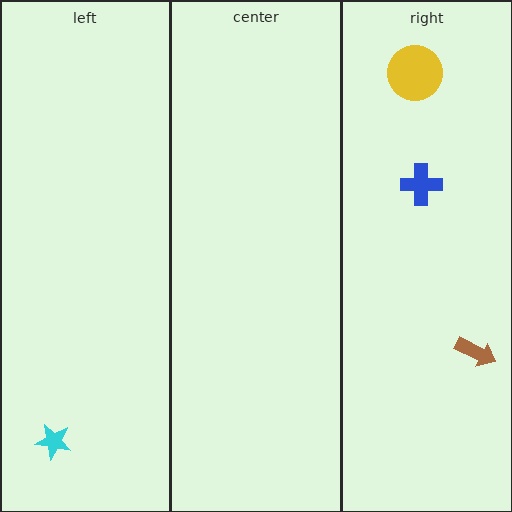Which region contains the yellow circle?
The right region.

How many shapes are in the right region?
3.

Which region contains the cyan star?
The left region.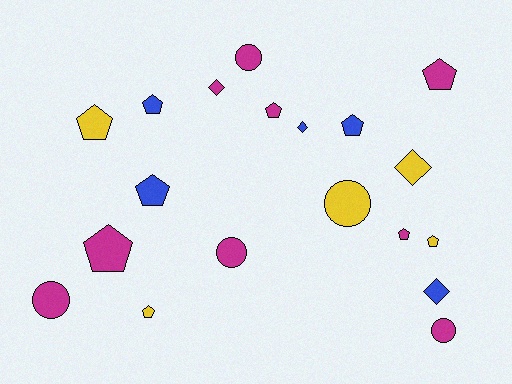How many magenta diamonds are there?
There is 1 magenta diamond.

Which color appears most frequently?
Magenta, with 9 objects.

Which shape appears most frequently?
Pentagon, with 10 objects.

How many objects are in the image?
There are 19 objects.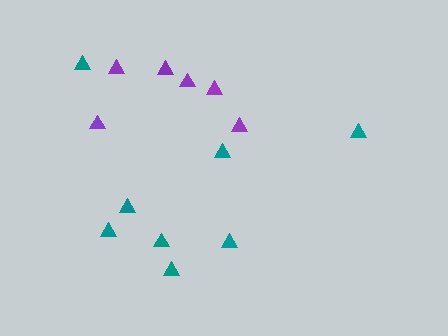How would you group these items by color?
There are 2 groups: one group of purple triangles (6) and one group of teal triangles (8).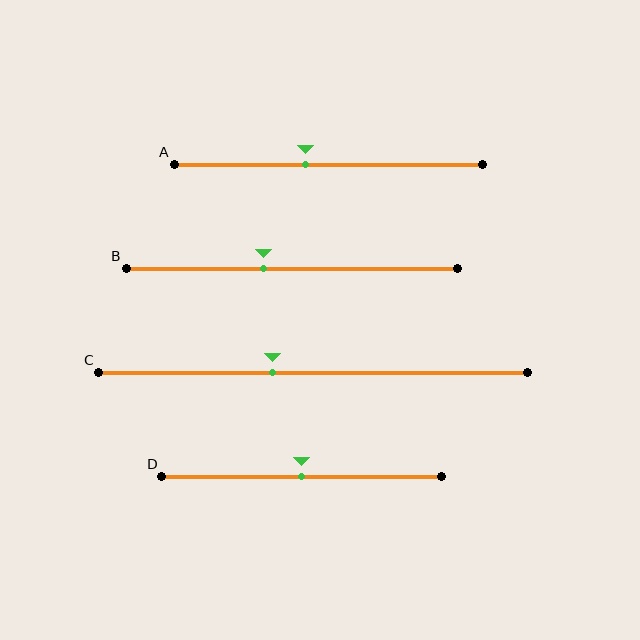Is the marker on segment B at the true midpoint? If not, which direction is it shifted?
No, the marker on segment B is shifted to the left by about 9% of the segment length.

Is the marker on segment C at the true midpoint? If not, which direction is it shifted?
No, the marker on segment C is shifted to the left by about 9% of the segment length.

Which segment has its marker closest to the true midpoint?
Segment D has its marker closest to the true midpoint.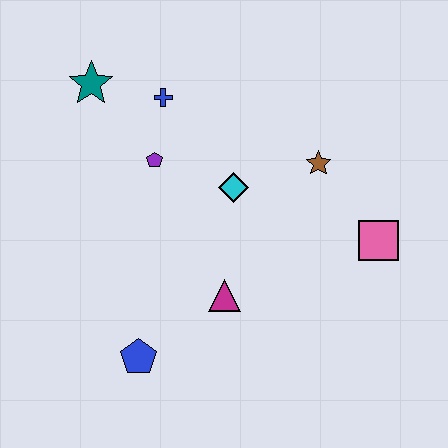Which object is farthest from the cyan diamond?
The blue pentagon is farthest from the cyan diamond.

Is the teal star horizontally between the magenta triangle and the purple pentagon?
No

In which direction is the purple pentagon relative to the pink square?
The purple pentagon is to the left of the pink square.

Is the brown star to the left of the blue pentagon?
No